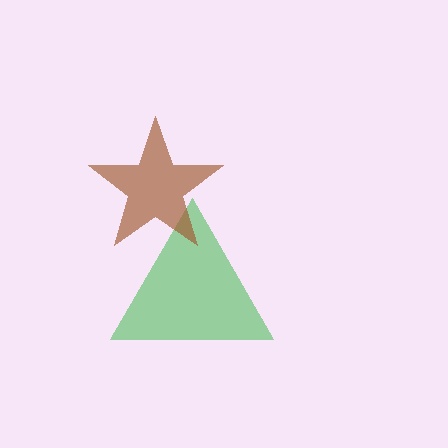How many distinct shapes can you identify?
There are 2 distinct shapes: a green triangle, a brown star.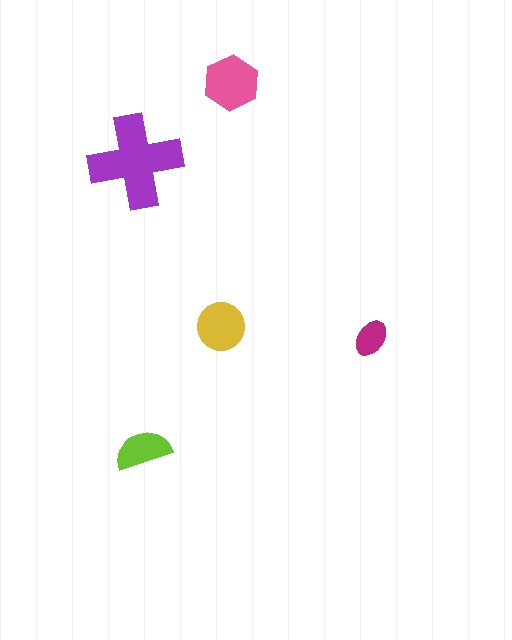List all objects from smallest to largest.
The magenta ellipse, the lime semicircle, the yellow circle, the pink hexagon, the purple cross.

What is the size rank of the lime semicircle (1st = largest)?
4th.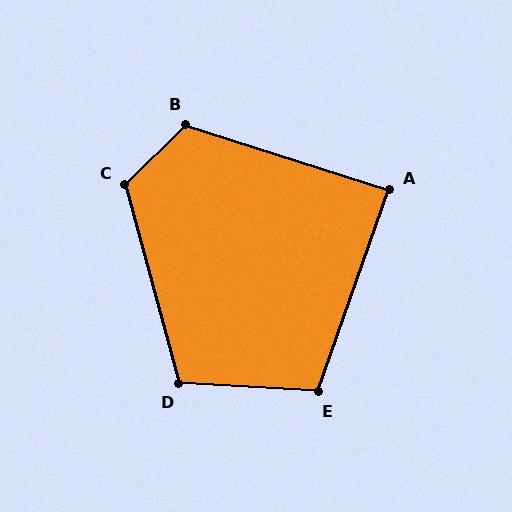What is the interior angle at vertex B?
Approximately 118 degrees (obtuse).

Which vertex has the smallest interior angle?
A, at approximately 88 degrees.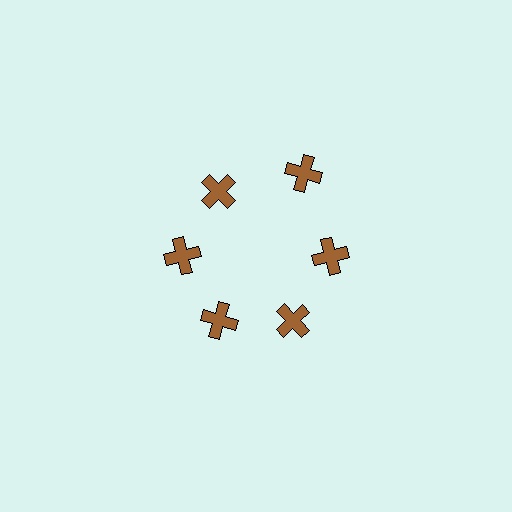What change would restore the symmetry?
The symmetry would be restored by moving it inward, back onto the ring so that all 6 crosses sit at equal angles and equal distance from the center.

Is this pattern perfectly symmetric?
No. The 6 brown crosses are arranged in a ring, but one element near the 1 o'clock position is pushed outward from the center, breaking the 6-fold rotational symmetry.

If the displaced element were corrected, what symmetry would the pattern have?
It would have 6-fold rotational symmetry — the pattern would map onto itself every 60 degrees.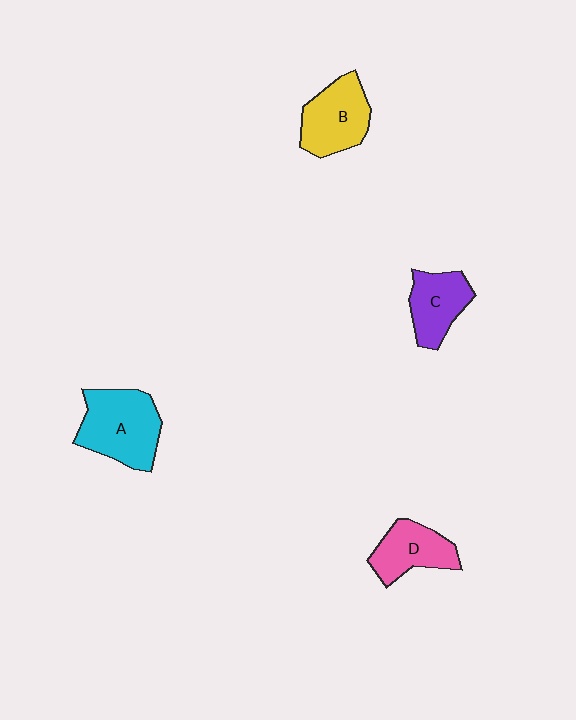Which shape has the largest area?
Shape A (cyan).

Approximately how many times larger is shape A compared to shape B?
Approximately 1.2 times.